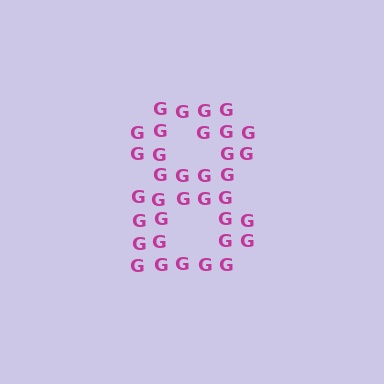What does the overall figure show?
The overall figure shows the digit 8.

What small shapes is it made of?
It is made of small letter G's.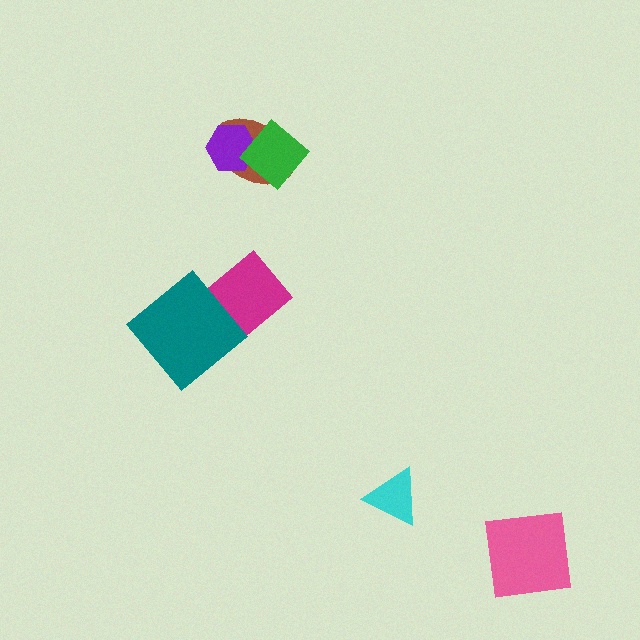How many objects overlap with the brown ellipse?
2 objects overlap with the brown ellipse.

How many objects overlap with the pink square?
0 objects overlap with the pink square.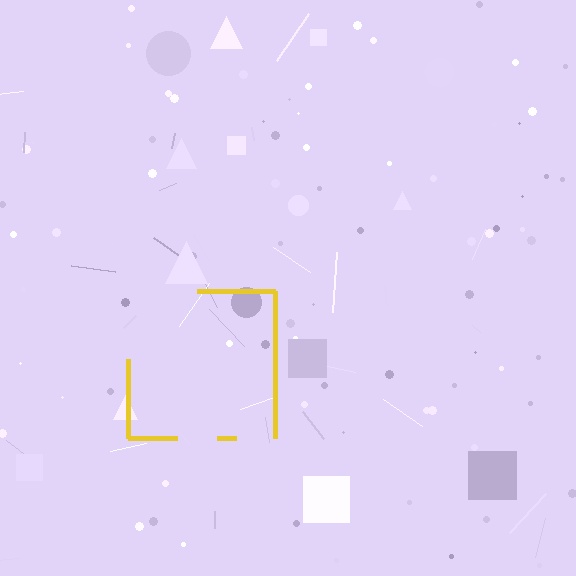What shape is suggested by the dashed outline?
The dashed outline suggests a square.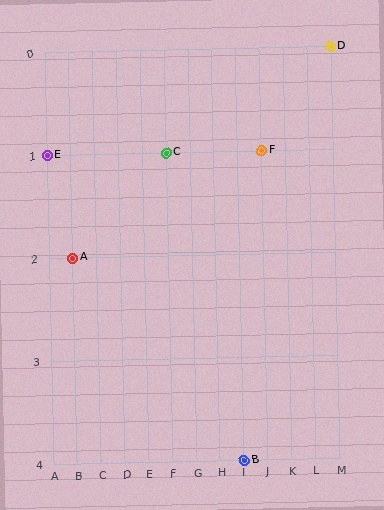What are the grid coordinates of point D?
Point D is at grid coordinates (M, 0).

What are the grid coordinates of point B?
Point B is at grid coordinates (I, 4).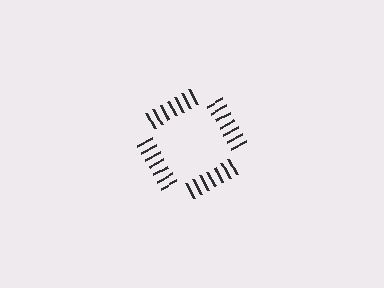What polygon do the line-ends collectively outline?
An illusory square — the line segments terminate on its edges but no continuous stroke is drawn.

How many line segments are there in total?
28 — 7 along each of the 4 edges.